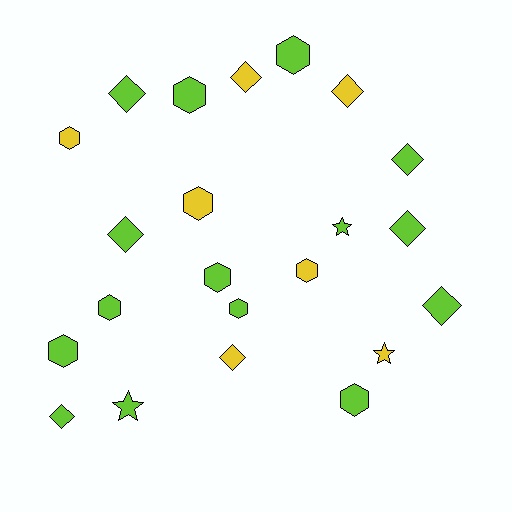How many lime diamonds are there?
There are 6 lime diamonds.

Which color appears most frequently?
Lime, with 15 objects.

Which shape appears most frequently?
Hexagon, with 10 objects.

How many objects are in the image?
There are 22 objects.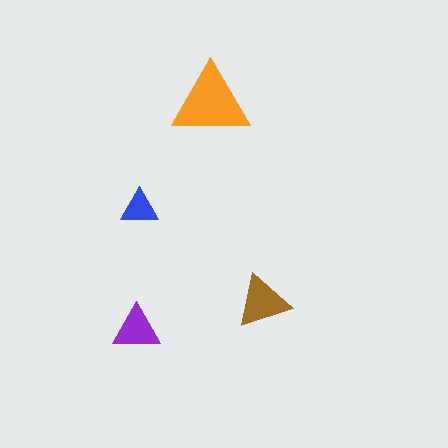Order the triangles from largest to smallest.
the orange one, the brown one, the purple one, the blue one.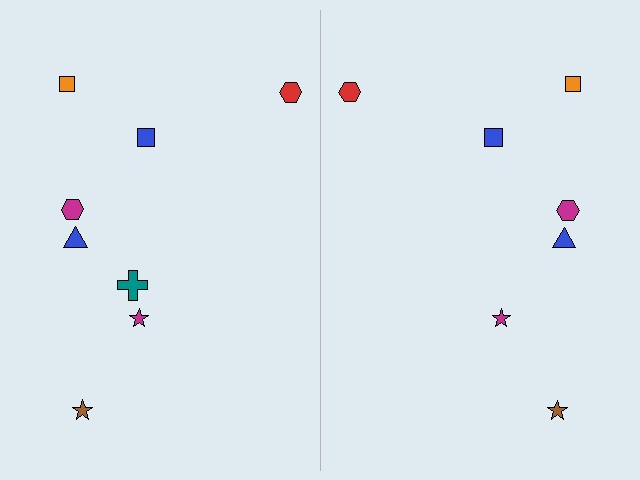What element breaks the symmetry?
A teal cross is missing from the right side.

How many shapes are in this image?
There are 15 shapes in this image.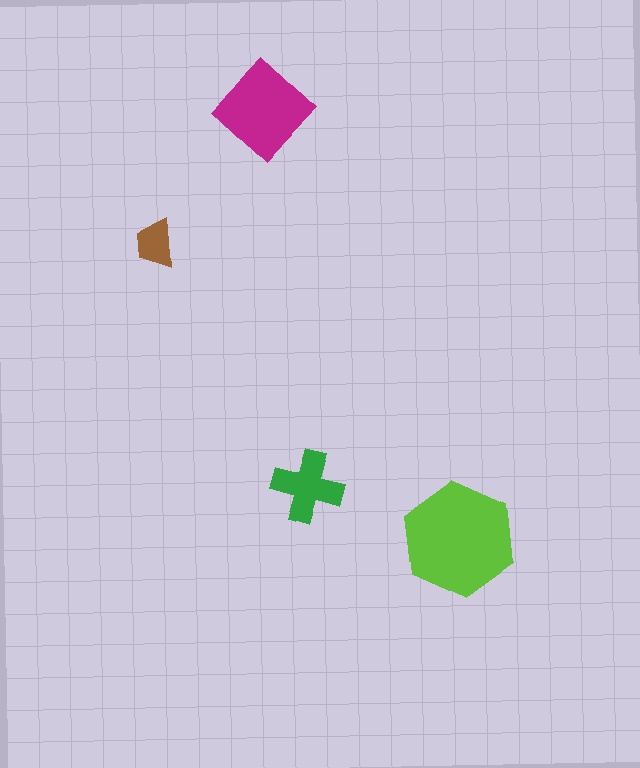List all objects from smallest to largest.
The brown trapezoid, the green cross, the magenta diamond, the lime hexagon.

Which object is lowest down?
The lime hexagon is bottommost.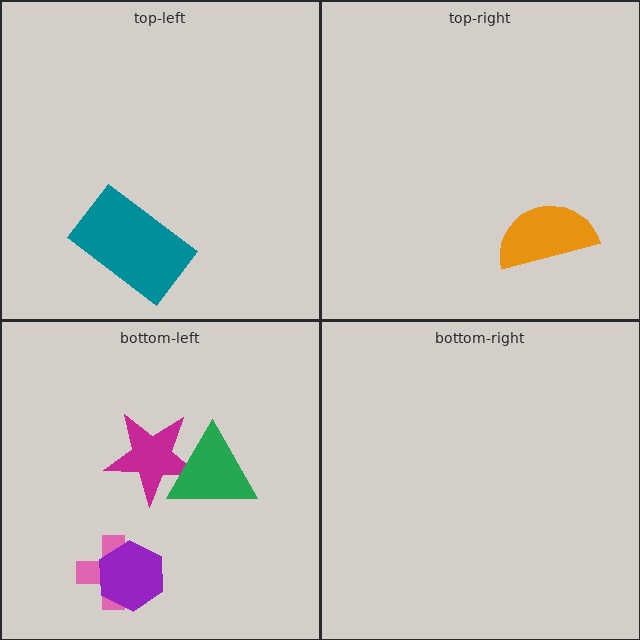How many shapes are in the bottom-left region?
4.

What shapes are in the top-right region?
The orange semicircle.